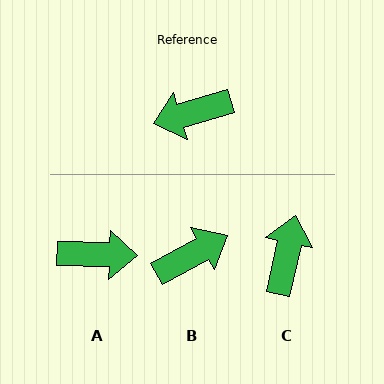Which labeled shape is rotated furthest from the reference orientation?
B, about 168 degrees away.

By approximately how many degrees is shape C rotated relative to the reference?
Approximately 119 degrees clockwise.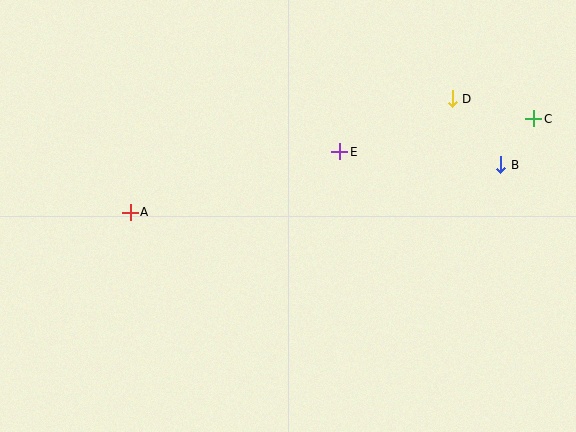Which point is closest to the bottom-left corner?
Point A is closest to the bottom-left corner.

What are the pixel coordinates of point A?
Point A is at (130, 212).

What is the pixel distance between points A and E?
The distance between A and E is 218 pixels.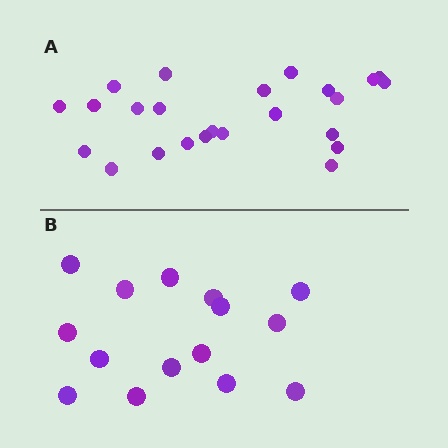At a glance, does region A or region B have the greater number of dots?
Region A (the top region) has more dots.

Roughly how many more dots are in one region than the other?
Region A has roughly 8 or so more dots than region B.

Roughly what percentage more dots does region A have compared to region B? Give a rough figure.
About 60% more.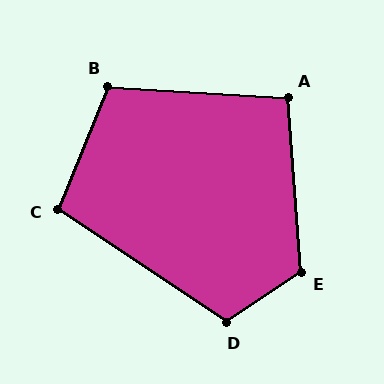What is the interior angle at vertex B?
Approximately 108 degrees (obtuse).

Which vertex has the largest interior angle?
E, at approximately 120 degrees.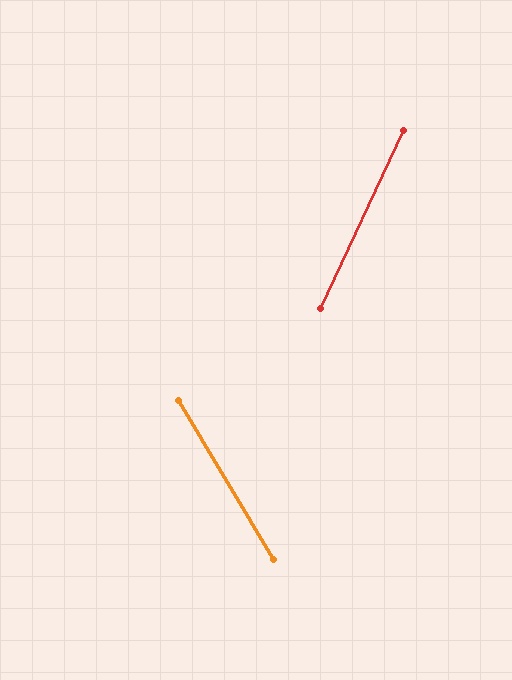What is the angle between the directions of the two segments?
Approximately 56 degrees.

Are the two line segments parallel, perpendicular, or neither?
Neither parallel nor perpendicular — they differ by about 56°.